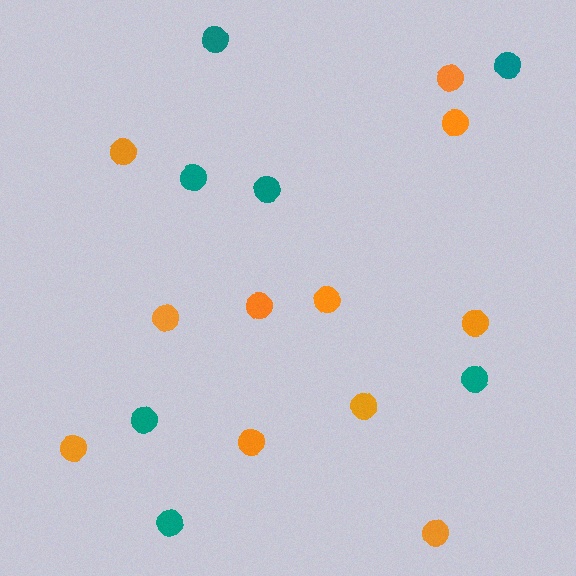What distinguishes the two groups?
There are 2 groups: one group of orange circles (11) and one group of teal circles (7).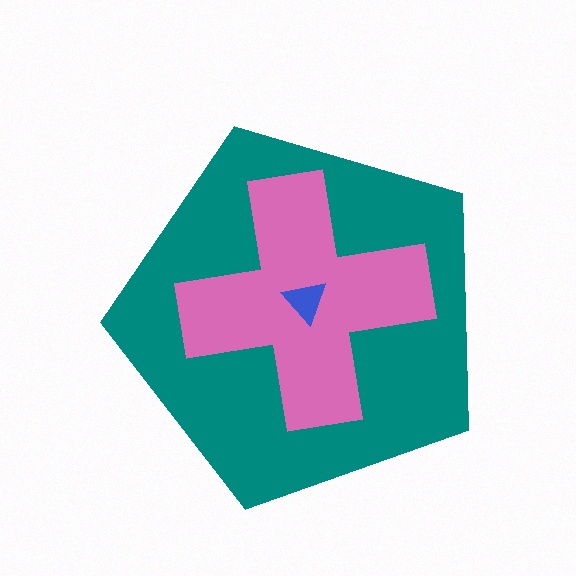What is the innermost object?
The blue triangle.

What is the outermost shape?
The teal pentagon.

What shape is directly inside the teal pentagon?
The pink cross.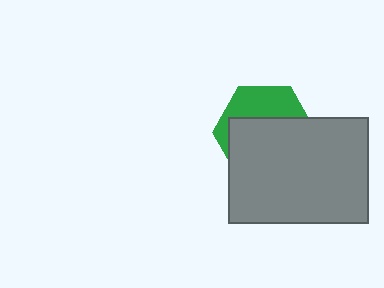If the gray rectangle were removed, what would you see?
You would see the complete green hexagon.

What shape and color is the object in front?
The object in front is a gray rectangle.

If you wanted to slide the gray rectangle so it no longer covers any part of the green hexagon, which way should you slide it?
Slide it down — that is the most direct way to separate the two shapes.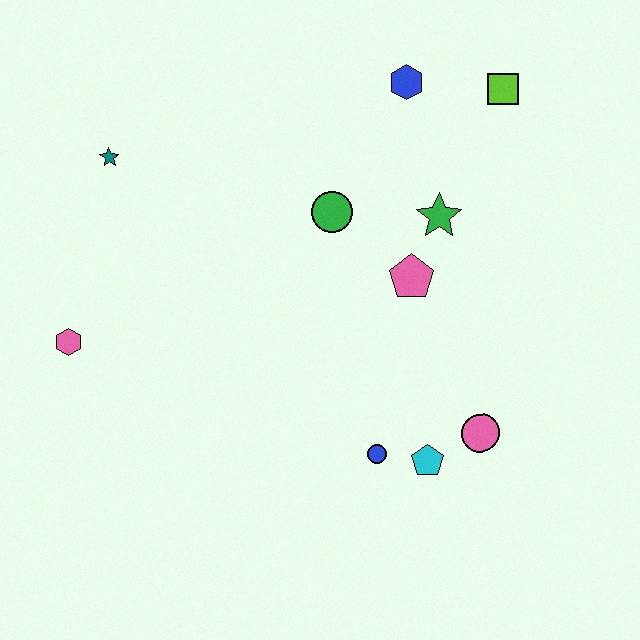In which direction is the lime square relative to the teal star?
The lime square is to the right of the teal star.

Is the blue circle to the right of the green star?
No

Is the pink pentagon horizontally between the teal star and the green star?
Yes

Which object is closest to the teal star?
The pink hexagon is closest to the teal star.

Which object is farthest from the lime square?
The pink hexagon is farthest from the lime square.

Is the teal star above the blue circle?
Yes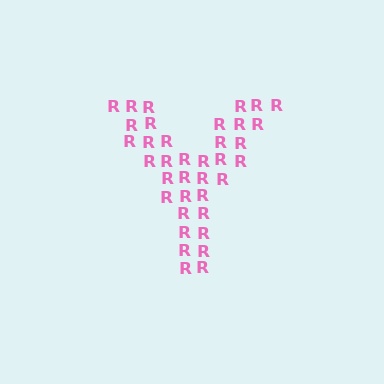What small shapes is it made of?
It is made of small letter R's.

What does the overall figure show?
The overall figure shows the letter Y.